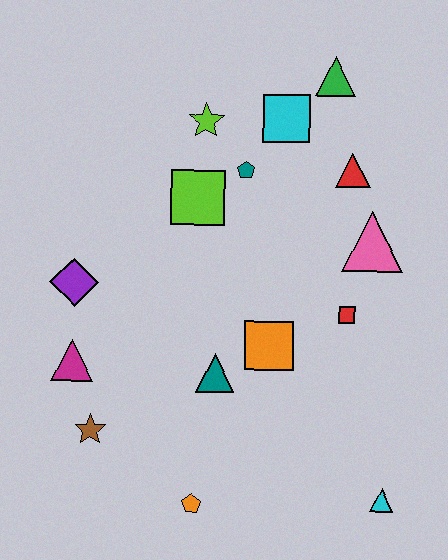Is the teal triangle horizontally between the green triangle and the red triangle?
No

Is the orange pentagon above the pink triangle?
No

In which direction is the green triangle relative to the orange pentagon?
The green triangle is above the orange pentagon.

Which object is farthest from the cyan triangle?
The green triangle is farthest from the cyan triangle.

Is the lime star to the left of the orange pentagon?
No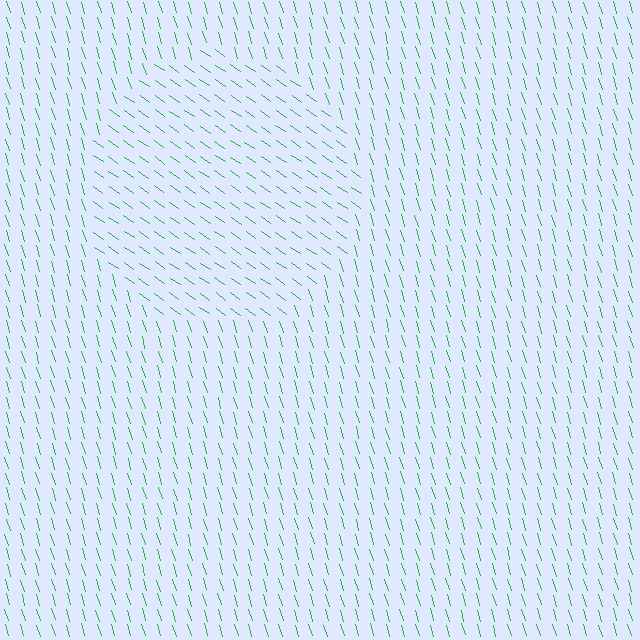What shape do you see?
I see a circle.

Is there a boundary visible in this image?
Yes, there is a texture boundary formed by a change in line orientation.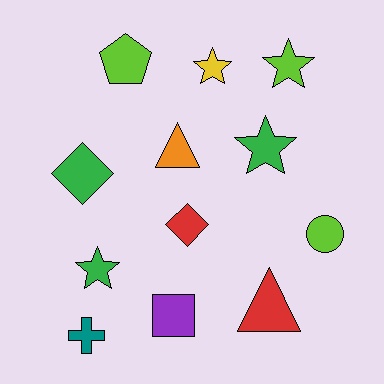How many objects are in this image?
There are 12 objects.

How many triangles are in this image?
There are 2 triangles.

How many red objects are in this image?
There are 2 red objects.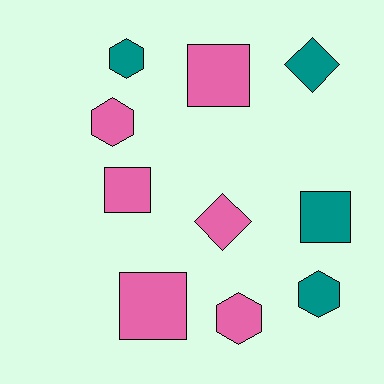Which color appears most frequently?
Pink, with 6 objects.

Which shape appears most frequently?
Square, with 4 objects.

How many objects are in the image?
There are 10 objects.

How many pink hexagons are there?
There are 2 pink hexagons.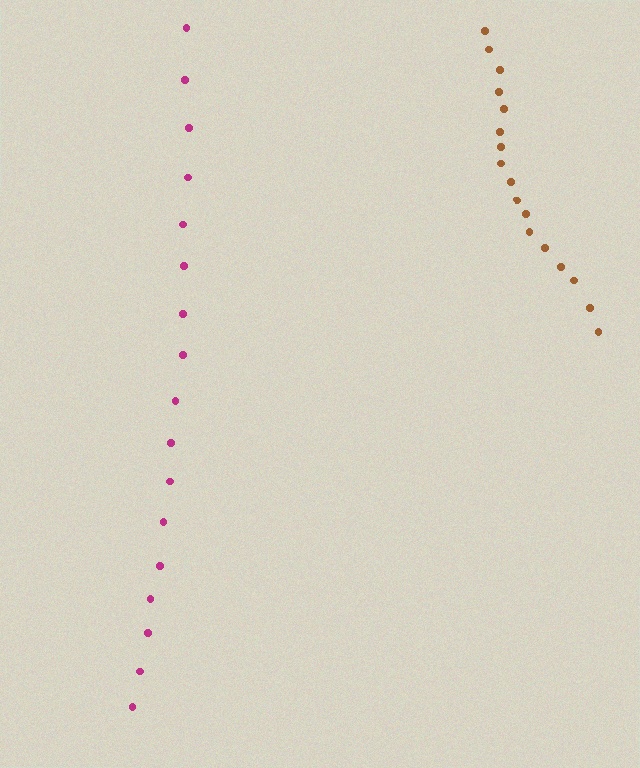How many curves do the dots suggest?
There are 2 distinct paths.